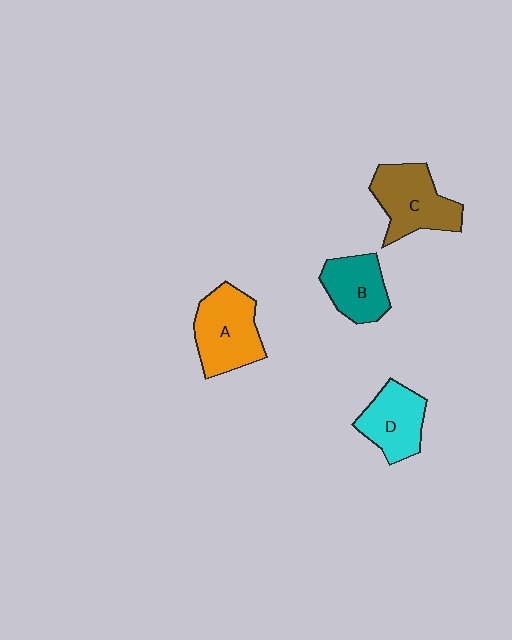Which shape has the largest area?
Shape A (orange).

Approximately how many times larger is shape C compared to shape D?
Approximately 1.2 times.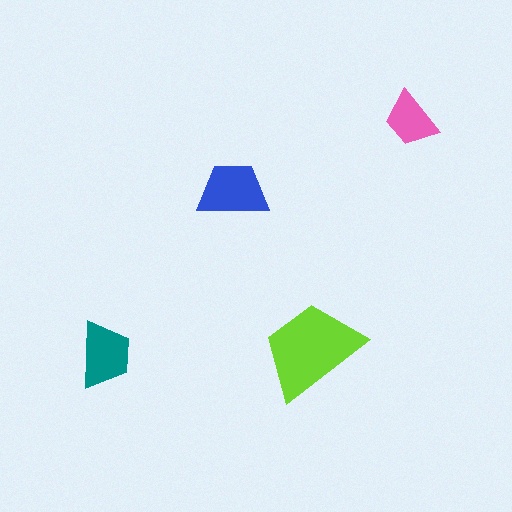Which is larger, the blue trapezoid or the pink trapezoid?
The blue one.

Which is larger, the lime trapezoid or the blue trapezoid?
The lime one.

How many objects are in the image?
There are 4 objects in the image.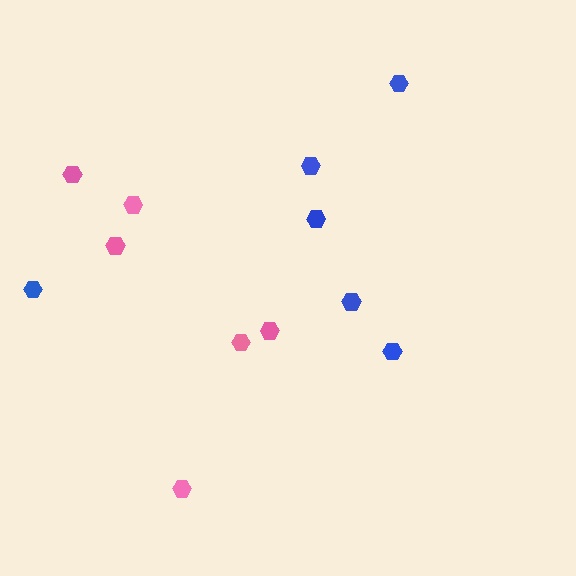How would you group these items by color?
There are 2 groups: one group of pink hexagons (6) and one group of blue hexagons (6).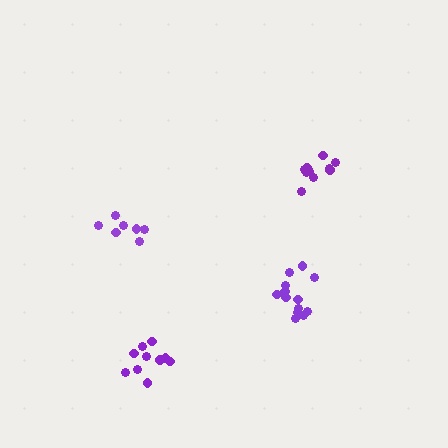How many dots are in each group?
Group 1: 10 dots, Group 2: 10 dots, Group 3: 13 dots, Group 4: 7 dots (40 total).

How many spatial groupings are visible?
There are 4 spatial groupings.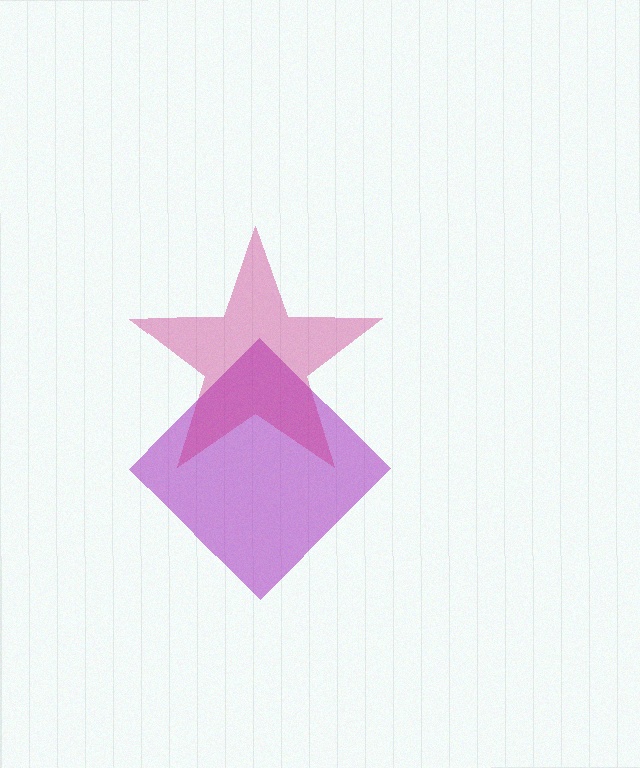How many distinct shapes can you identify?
There are 2 distinct shapes: a purple diamond, a magenta star.